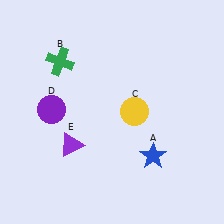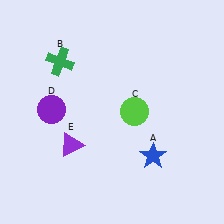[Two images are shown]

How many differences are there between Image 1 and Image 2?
There is 1 difference between the two images.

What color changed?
The circle (C) changed from yellow in Image 1 to lime in Image 2.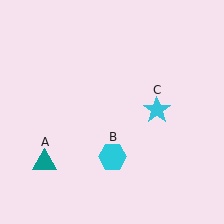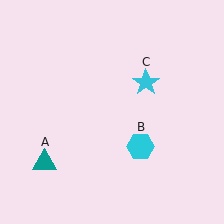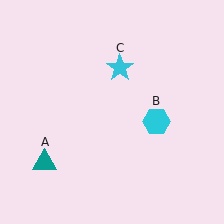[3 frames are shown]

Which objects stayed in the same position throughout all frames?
Teal triangle (object A) remained stationary.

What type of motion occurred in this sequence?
The cyan hexagon (object B), cyan star (object C) rotated counterclockwise around the center of the scene.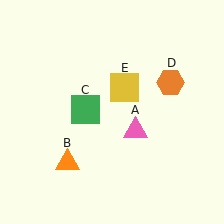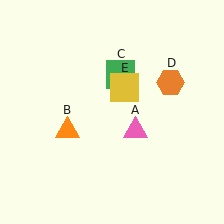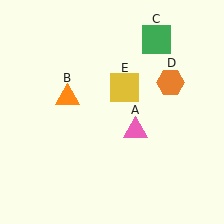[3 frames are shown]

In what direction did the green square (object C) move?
The green square (object C) moved up and to the right.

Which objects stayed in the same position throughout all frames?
Pink triangle (object A) and orange hexagon (object D) and yellow square (object E) remained stationary.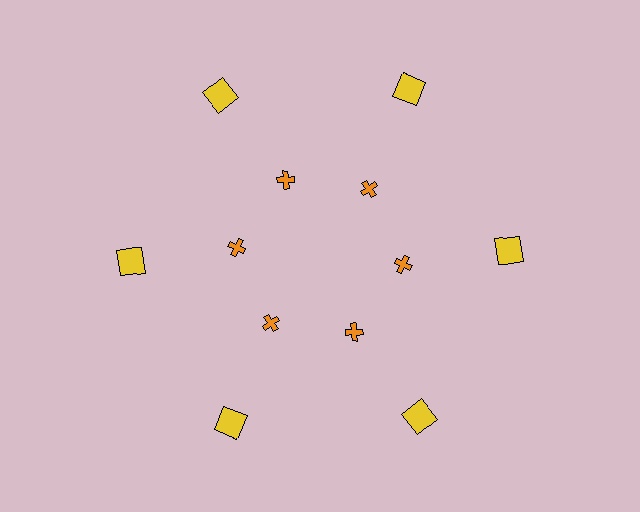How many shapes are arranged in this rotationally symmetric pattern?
There are 12 shapes, arranged in 6 groups of 2.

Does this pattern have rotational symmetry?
Yes, this pattern has 6-fold rotational symmetry. It looks the same after rotating 60 degrees around the center.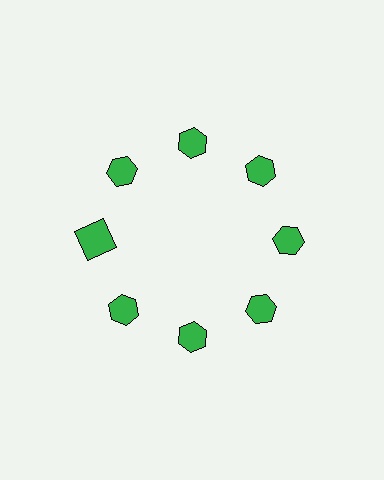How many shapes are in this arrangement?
There are 8 shapes arranged in a ring pattern.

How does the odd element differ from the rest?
It has a different shape: square instead of hexagon.